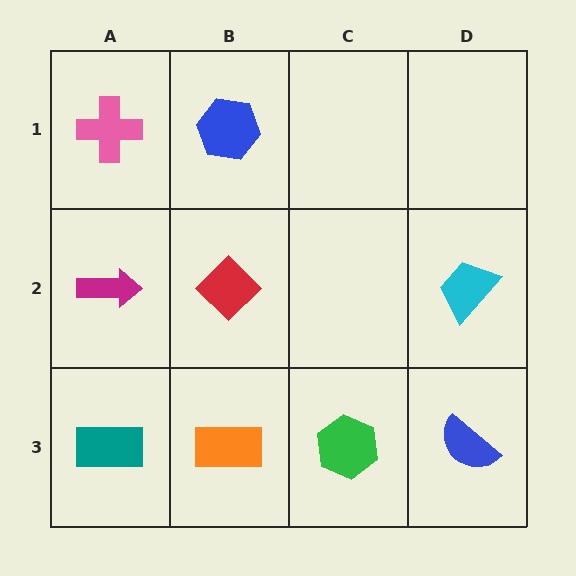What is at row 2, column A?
A magenta arrow.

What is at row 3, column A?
A teal rectangle.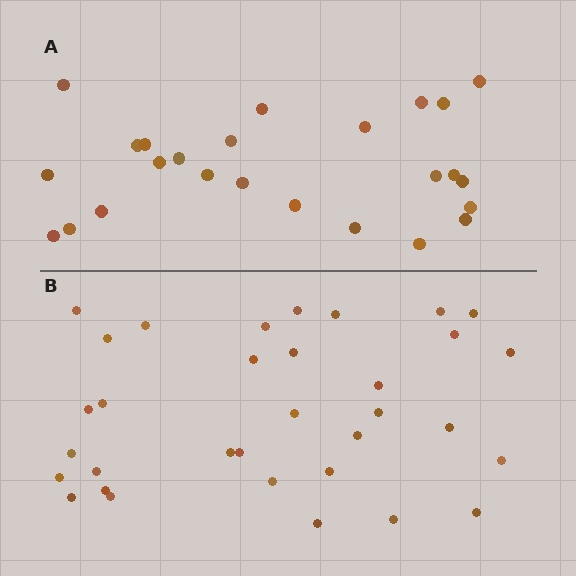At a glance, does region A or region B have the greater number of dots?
Region B (the bottom region) has more dots.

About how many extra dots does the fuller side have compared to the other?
Region B has roughly 8 or so more dots than region A.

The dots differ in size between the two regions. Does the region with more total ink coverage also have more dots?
No. Region A has more total ink coverage because its dots are larger, but region B actually contains more individual dots. Total area can be misleading — the number of items is what matters here.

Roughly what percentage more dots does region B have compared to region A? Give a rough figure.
About 30% more.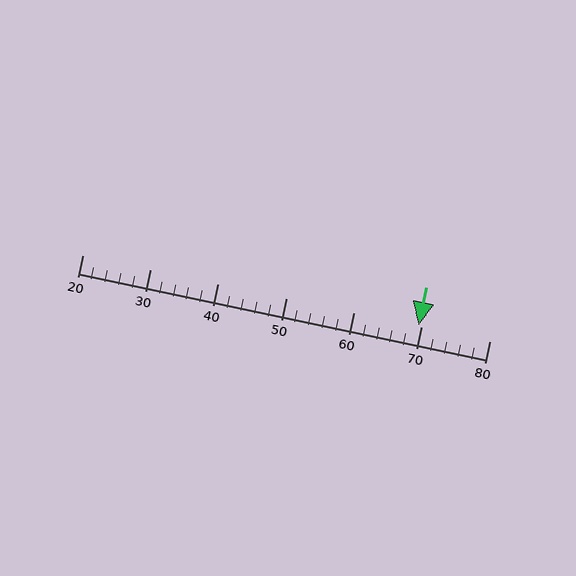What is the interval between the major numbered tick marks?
The major tick marks are spaced 10 units apart.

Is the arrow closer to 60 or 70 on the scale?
The arrow is closer to 70.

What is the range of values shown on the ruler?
The ruler shows values from 20 to 80.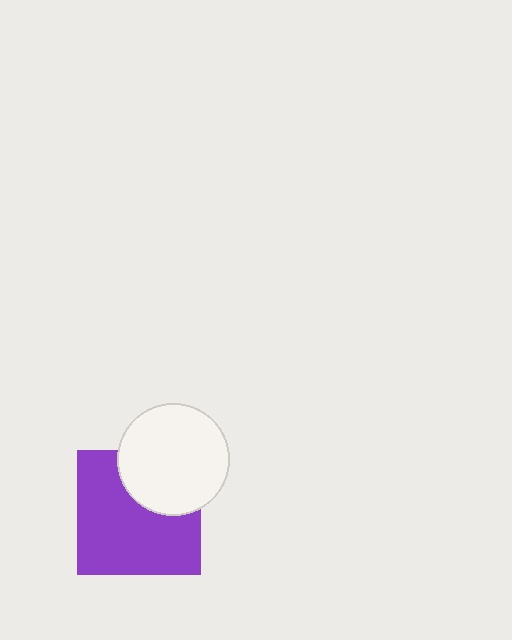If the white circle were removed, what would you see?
You would see the complete purple square.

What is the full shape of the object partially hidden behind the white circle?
The partially hidden object is a purple square.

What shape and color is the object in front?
The object in front is a white circle.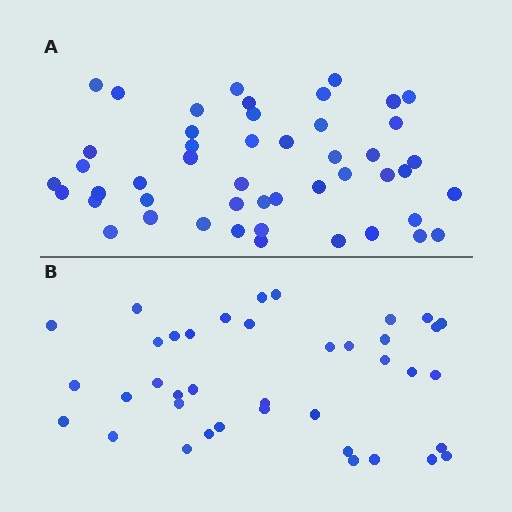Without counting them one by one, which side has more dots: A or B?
Region A (the top region) has more dots.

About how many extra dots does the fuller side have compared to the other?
Region A has roughly 8 or so more dots than region B.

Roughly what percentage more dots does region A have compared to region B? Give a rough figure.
About 25% more.